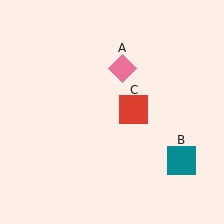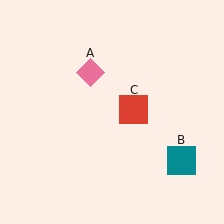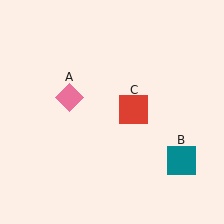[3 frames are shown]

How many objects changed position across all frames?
1 object changed position: pink diamond (object A).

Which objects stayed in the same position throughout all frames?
Teal square (object B) and red square (object C) remained stationary.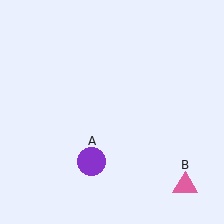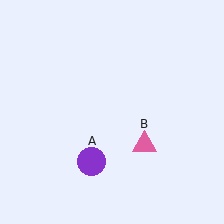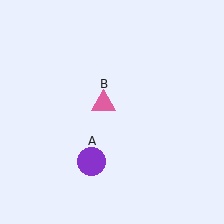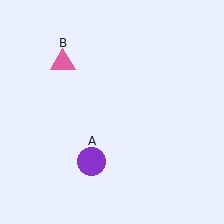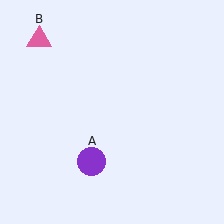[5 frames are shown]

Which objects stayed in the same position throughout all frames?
Purple circle (object A) remained stationary.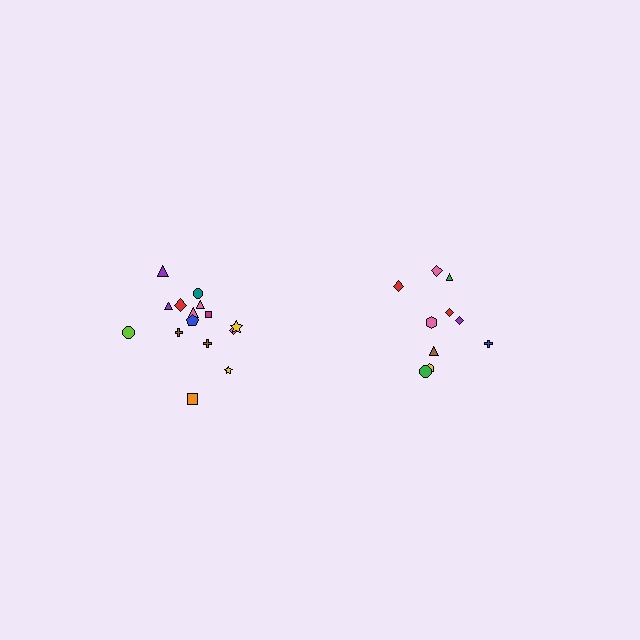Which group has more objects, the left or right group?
The left group.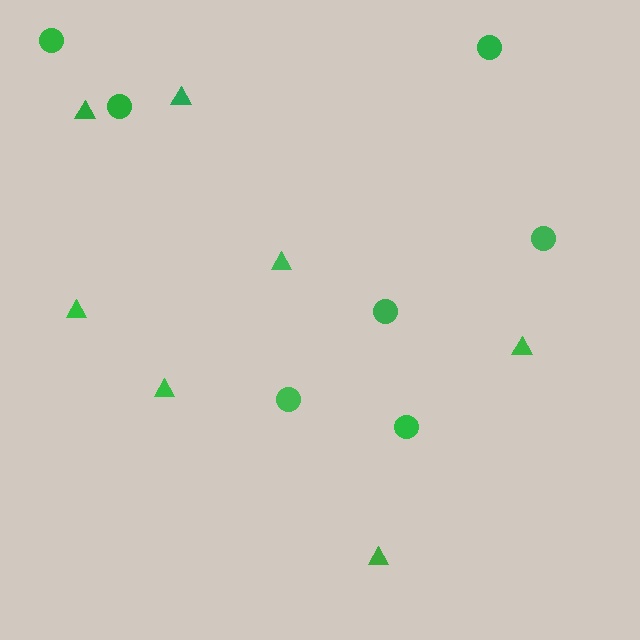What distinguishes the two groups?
There are 2 groups: one group of circles (7) and one group of triangles (7).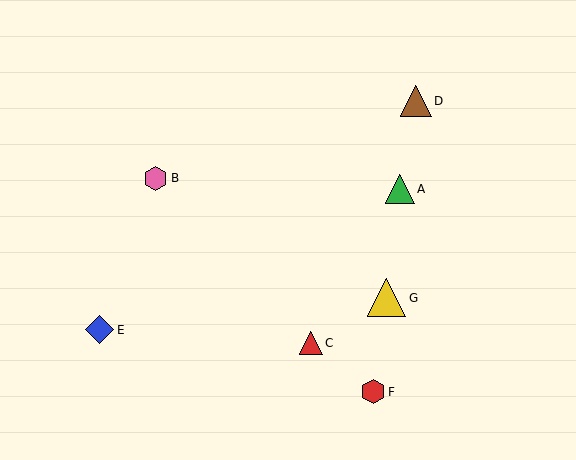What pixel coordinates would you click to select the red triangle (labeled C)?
Click at (311, 343) to select the red triangle C.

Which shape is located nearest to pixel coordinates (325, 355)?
The red triangle (labeled C) at (311, 343) is nearest to that location.